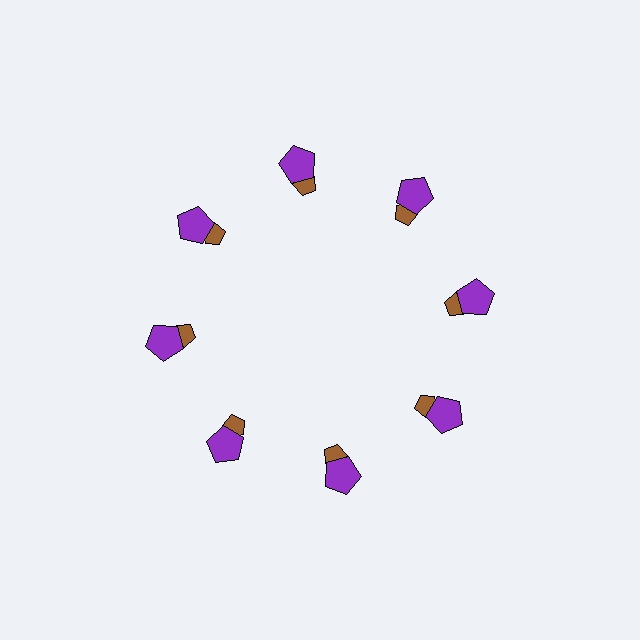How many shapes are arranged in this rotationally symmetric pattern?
There are 16 shapes, arranged in 8 groups of 2.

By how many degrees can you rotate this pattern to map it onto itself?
The pattern maps onto itself every 45 degrees of rotation.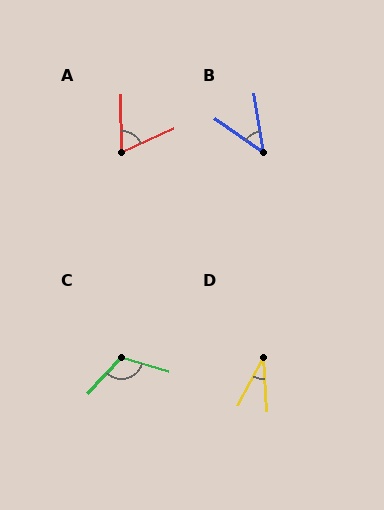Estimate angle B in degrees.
Approximately 46 degrees.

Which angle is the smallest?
D, at approximately 31 degrees.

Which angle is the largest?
C, at approximately 117 degrees.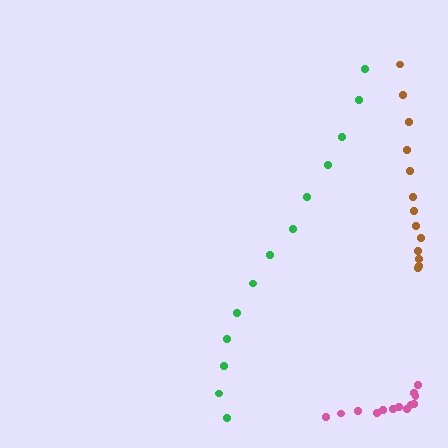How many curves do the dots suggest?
There are 3 distinct paths.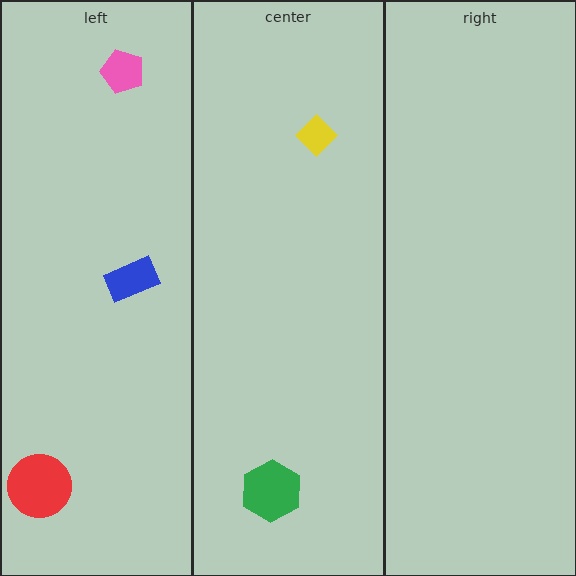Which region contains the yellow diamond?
The center region.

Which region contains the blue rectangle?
The left region.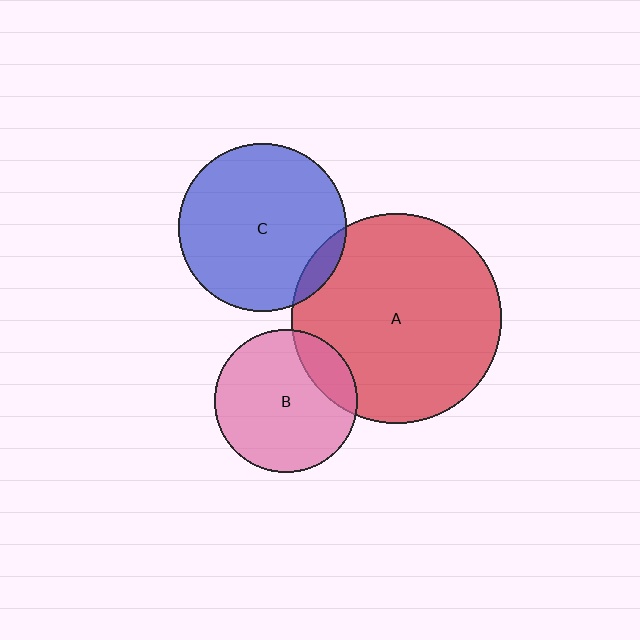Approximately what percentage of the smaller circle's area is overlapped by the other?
Approximately 10%.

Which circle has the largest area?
Circle A (red).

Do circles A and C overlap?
Yes.